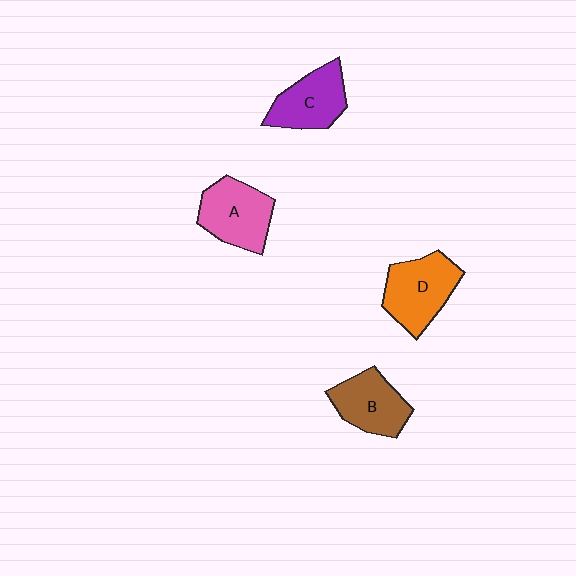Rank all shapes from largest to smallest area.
From largest to smallest: D (orange), A (pink), C (purple), B (brown).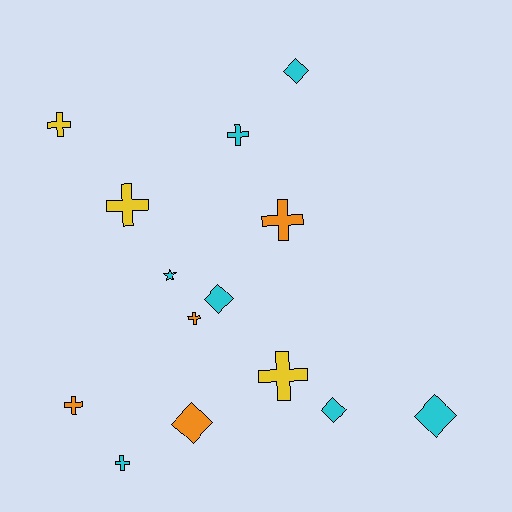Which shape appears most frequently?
Cross, with 8 objects.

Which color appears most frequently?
Cyan, with 7 objects.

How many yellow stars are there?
There are no yellow stars.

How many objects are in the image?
There are 14 objects.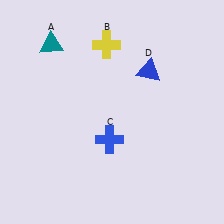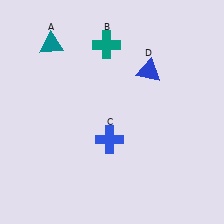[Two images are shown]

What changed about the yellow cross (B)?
In Image 1, B is yellow. In Image 2, it changed to teal.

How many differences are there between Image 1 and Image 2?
There is 1 difference between the two images.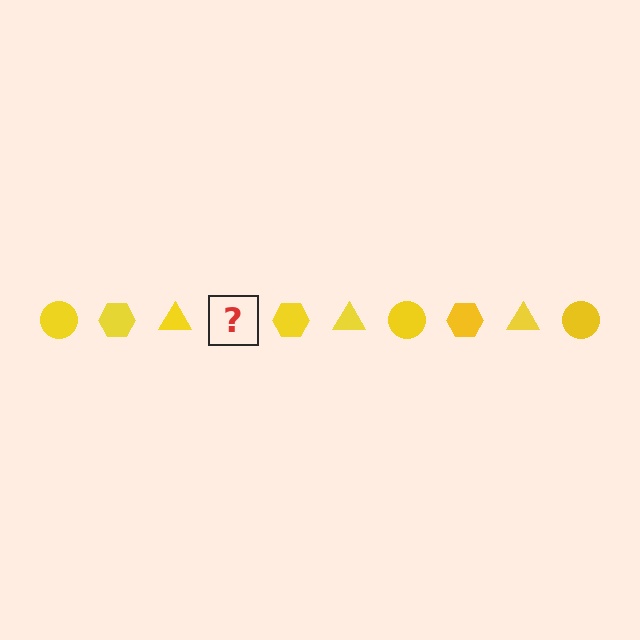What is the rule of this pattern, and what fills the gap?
The rule is that the pattern cycles through circle, hexagon, triangle shapes in yellow. The gap should be filled with a yellow circle.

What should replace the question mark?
The question mark should be replaced with a yellow circle.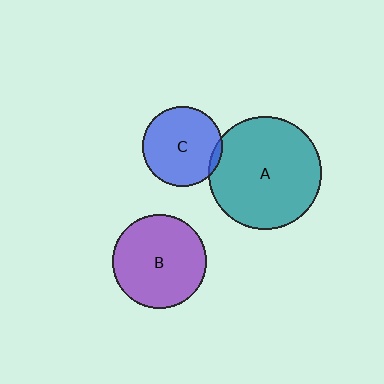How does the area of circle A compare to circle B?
Approximately 1.4 times.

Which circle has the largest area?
Circle A (teal).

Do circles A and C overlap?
Yes.